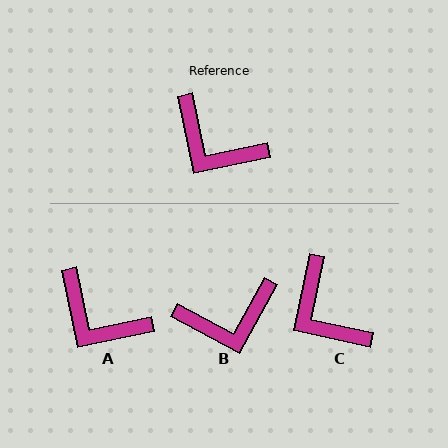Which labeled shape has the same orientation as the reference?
A.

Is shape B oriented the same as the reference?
No, it is off by about 50 degrees.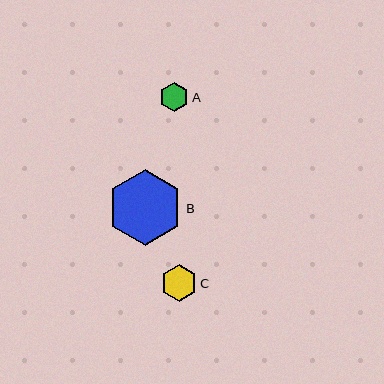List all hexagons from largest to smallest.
From largest to smallest: B, C, A.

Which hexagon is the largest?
Hexagon B is the largest with a size of approximately 75 pixels.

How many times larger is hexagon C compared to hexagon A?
Hexagon C is approximately 1.3 times the size of hexagon A.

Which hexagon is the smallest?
Hexagon A is the smallest with a size of approximately 29 pixels.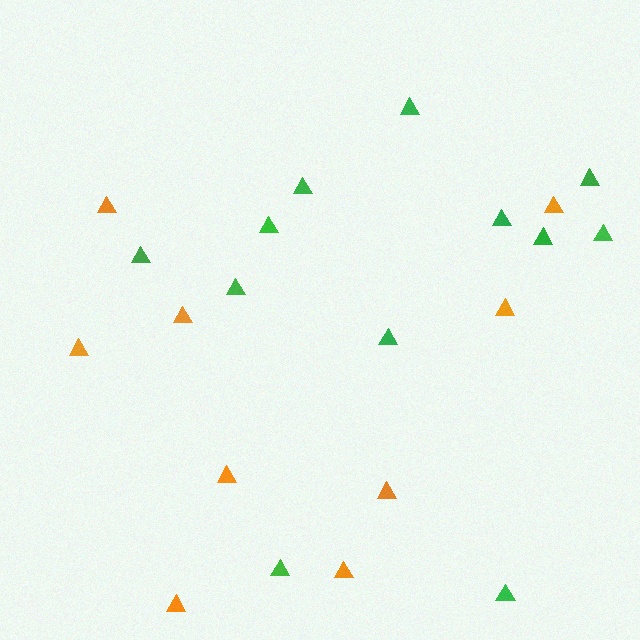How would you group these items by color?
There are 2 groups: one group of green triangles (12) and one group of orange triangles (9).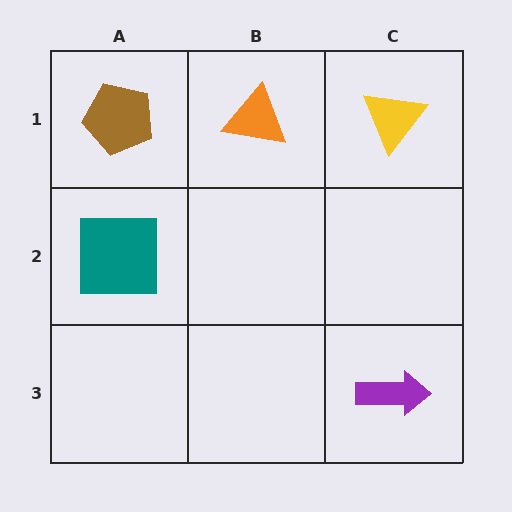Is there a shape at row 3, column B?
No, that cell is empty.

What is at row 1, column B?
An orange triangle.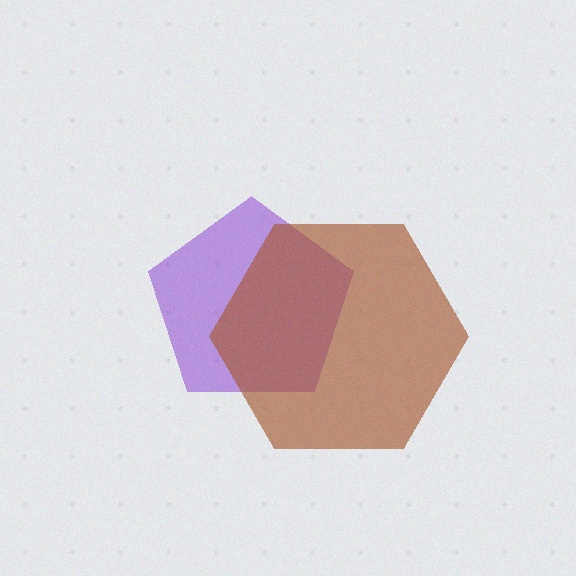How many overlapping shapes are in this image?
There are 2 overlapping shapes in the image.